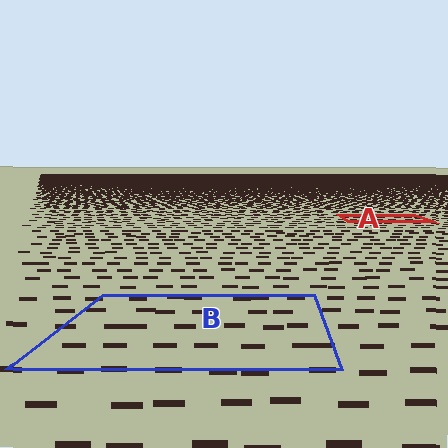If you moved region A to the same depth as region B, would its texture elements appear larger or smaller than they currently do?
They would appear larger. At a closer depth, the same texture elements are projected at a bigger on-screen size.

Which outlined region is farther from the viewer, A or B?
Region A is farther from the viewer — the texture elements inside it appear smaller and more densely packed.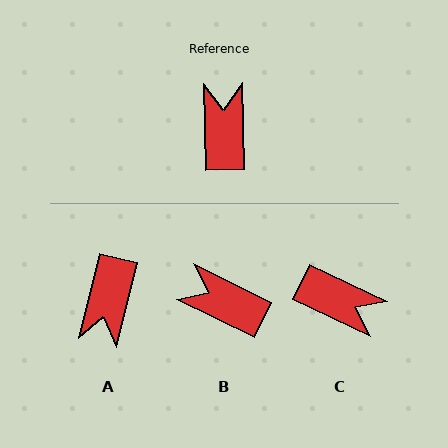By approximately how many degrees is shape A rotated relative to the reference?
Approximately 165 degrees counter-clockwise.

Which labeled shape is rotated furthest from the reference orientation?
A, about 165 degrees away.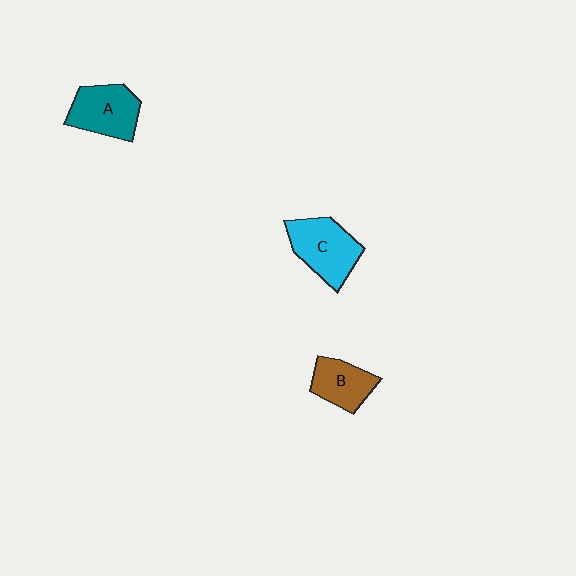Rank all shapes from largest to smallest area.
From largest to smallest: C (cyan), A (teal), B (brown).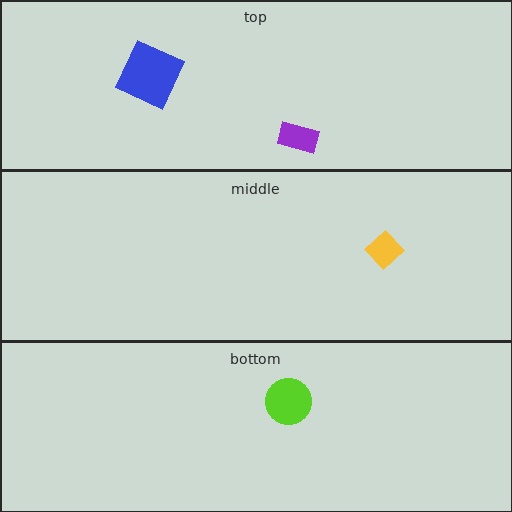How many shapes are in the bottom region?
1.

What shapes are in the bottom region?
The lime circle.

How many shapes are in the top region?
2.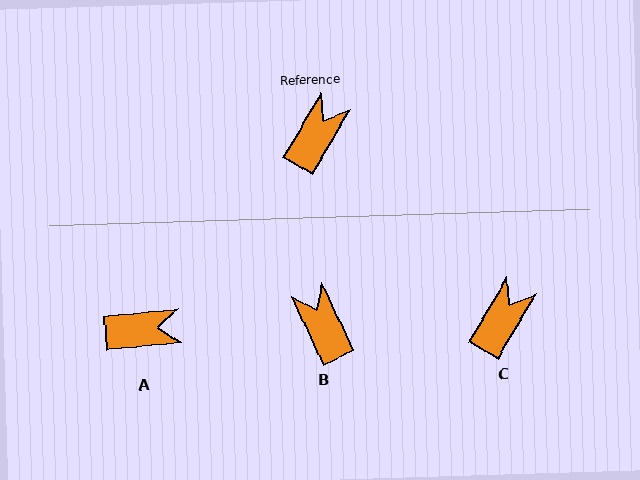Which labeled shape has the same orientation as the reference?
C.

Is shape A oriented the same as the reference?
No, it is off by about 55 degrees.